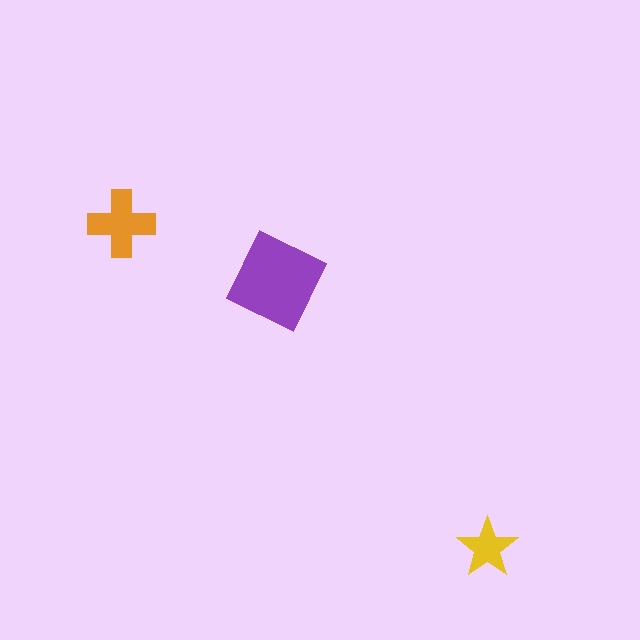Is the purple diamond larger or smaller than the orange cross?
Larger.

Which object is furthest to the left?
The orange cross is leftmost.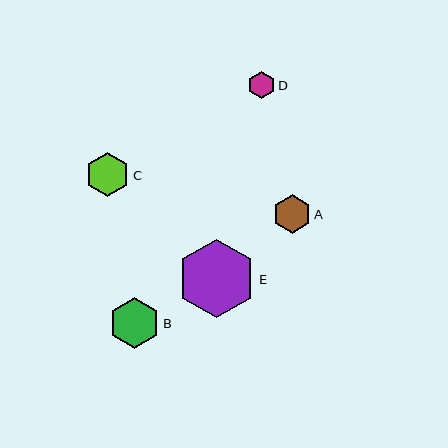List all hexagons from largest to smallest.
From largest to smallest: E, B, C, A, D.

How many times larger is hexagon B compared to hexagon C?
Hexagon B is approximately 1.1 times the size of hexagon C.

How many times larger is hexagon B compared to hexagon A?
Hexagon B is approximately 1.3 times the size of hexagon A.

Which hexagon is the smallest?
Hexagon D is the smallest with a size of approximately 27 pixels.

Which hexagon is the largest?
Hexagon E is the largest with a size of approximately 79 pixels.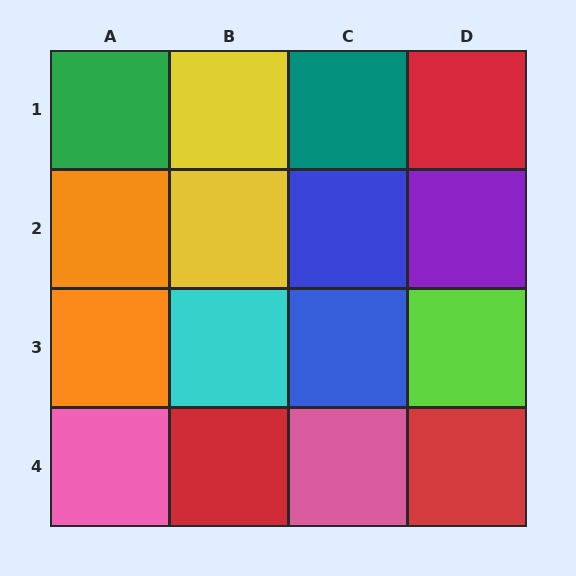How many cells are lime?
1 cell is lime.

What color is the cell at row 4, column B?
Red.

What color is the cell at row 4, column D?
Red.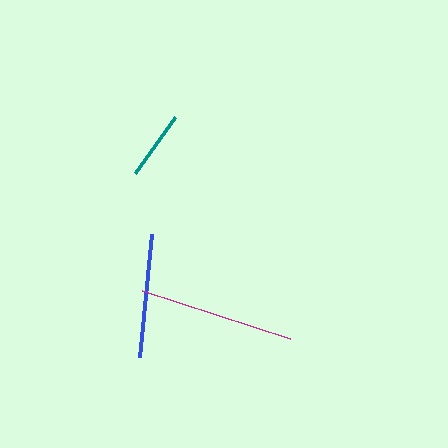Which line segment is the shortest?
The teal line is the shortest at approximately 69 pixels.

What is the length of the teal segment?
The teal segment is approximately 69 pixels long.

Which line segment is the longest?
The magenta line is the longest at approximately 156 pixels.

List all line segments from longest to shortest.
From longest to shortest: magenta, blue, teal.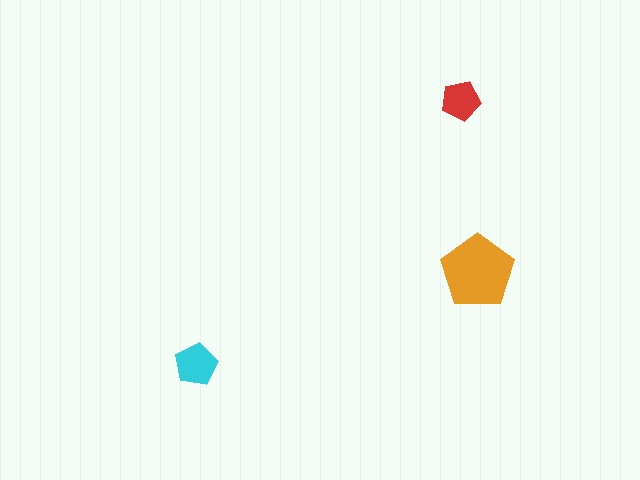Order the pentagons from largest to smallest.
the orange one, the cyan one, the red one.